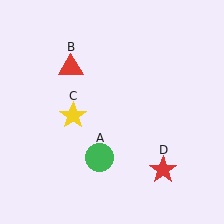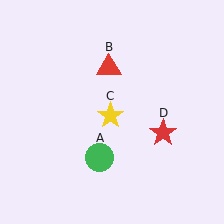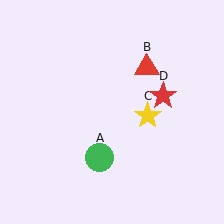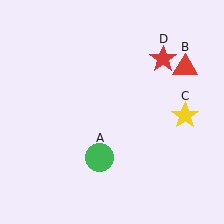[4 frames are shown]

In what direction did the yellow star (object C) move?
The yellow star (object C) moved right.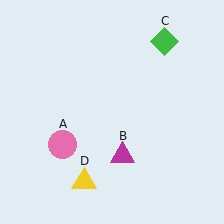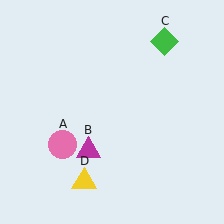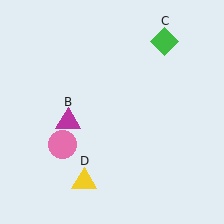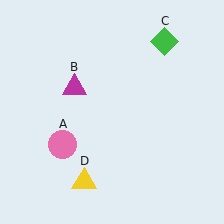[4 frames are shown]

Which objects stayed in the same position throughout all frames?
Pink circle (object A) and green diamond (object C) and yellow triangle (object D) remained stationary.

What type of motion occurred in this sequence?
The magenta triangle (object B) rotated clockwise around the center of the scene.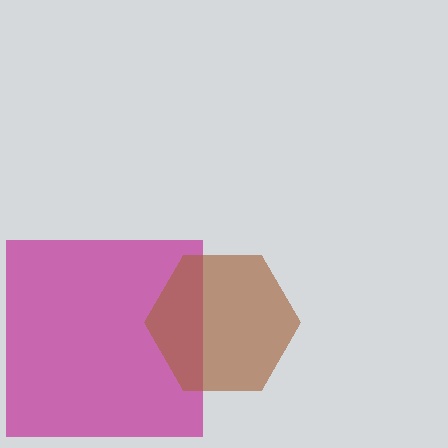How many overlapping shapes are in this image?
There are 2 overlapping shapes in the image.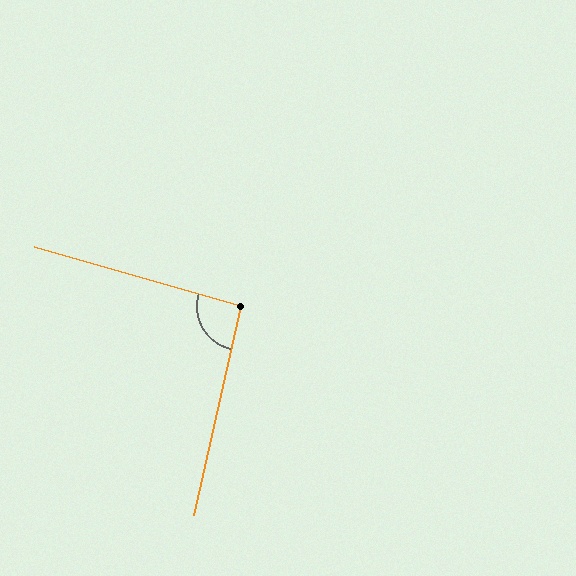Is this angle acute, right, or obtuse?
It is approximately a right angle.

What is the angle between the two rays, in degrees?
Approximately 93 degrees.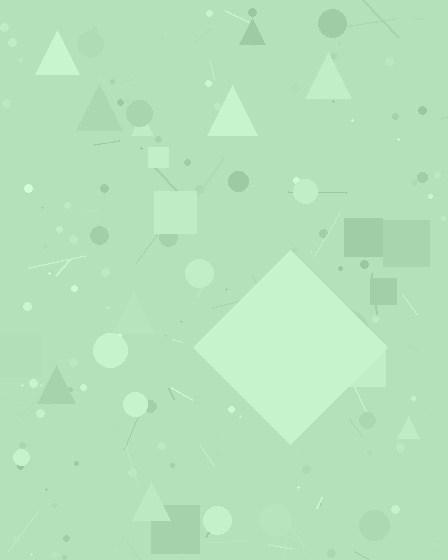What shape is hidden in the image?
A diamond is hidden in the image.